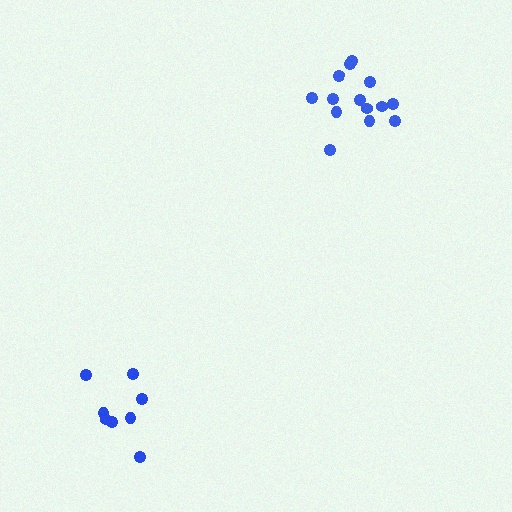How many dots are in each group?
Group 1: 8 dots, Group 2: 14 dots (22 total).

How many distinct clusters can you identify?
There are 2 distinct clusters.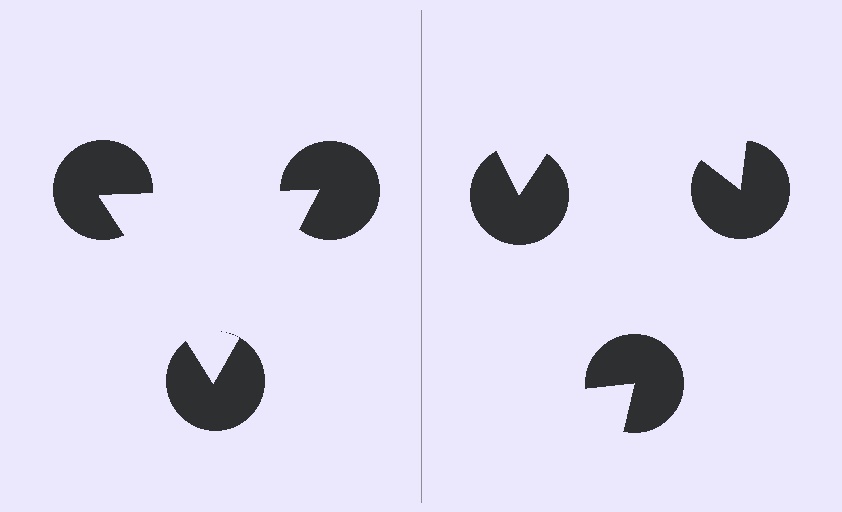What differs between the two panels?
The pac-man discs are positioned identically on both sides; only the wedge orientations differ. On the left they align to a triangle; on the right they are misaligned.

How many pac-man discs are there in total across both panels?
6 — 3 on each side.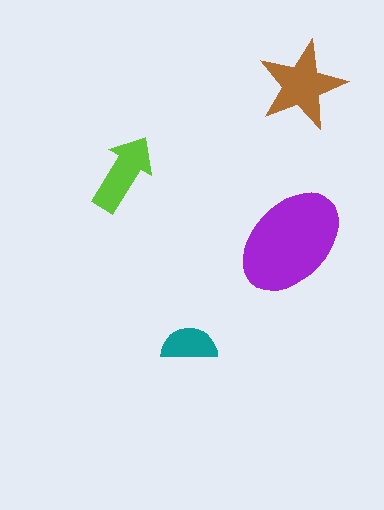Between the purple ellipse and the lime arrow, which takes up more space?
The purple ellipse.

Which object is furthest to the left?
The lime arrow is leftmost.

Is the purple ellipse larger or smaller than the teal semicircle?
Larger.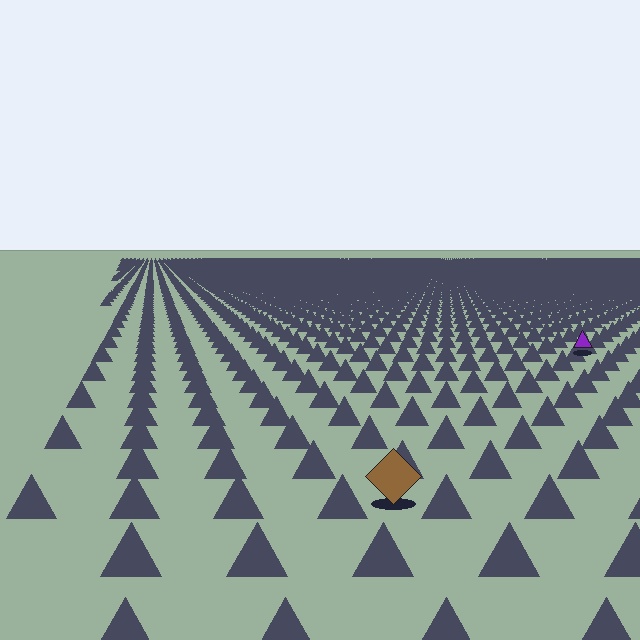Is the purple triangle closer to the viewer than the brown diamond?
No. The brown diamond is closer — you can tell from the texture gradient: the ground texture is coarser near it.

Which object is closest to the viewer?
The brown diamond is closest. The texture marks near it are larger and more spread out.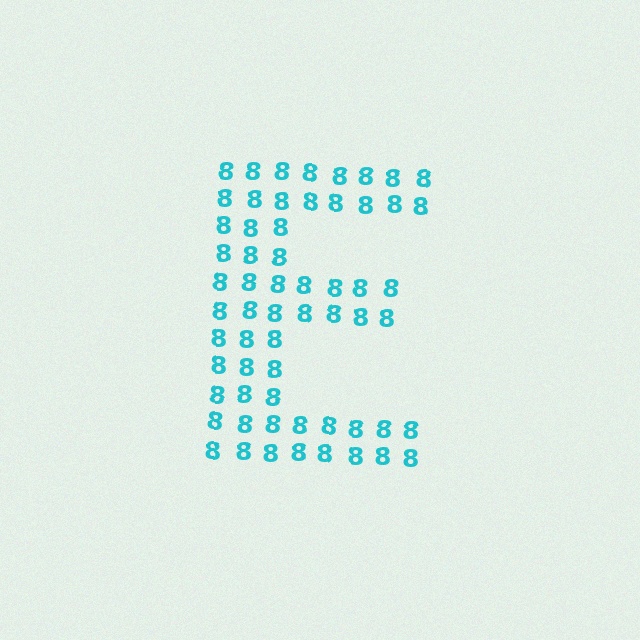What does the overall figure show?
The overall figure shows the letter E.